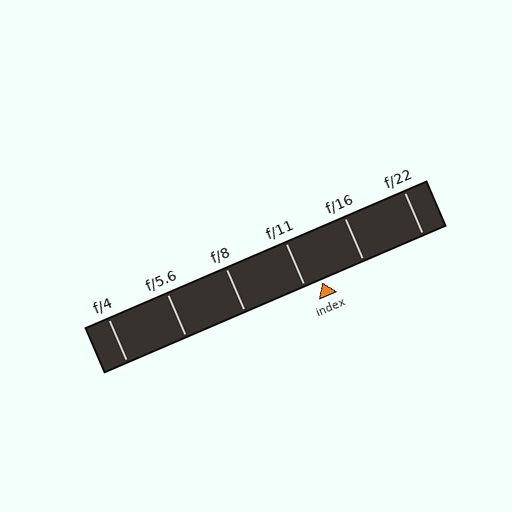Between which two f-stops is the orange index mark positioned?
The index mark is between f/11 and f/16.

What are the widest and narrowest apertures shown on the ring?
The widest aperture shown is f/4 and the narrowest is f/22.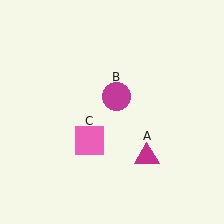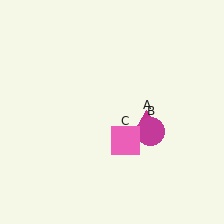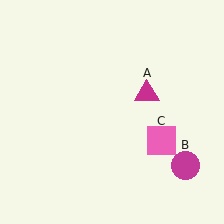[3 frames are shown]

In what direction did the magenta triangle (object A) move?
The magenta triangle (object A) moved up.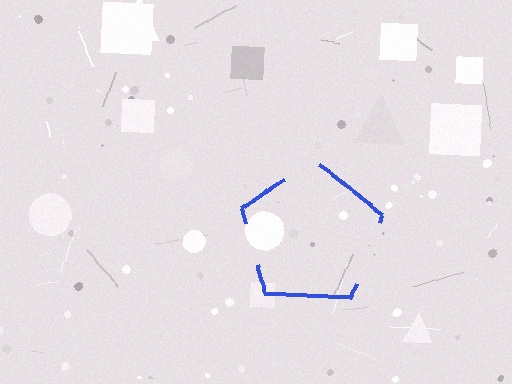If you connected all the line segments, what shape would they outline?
They would outline a pentagon.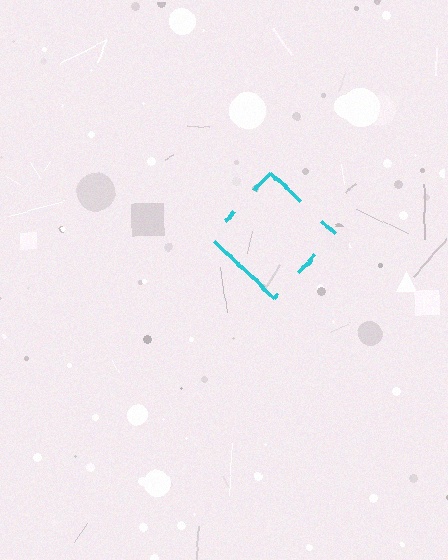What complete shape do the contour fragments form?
The contour fragments form a diamond.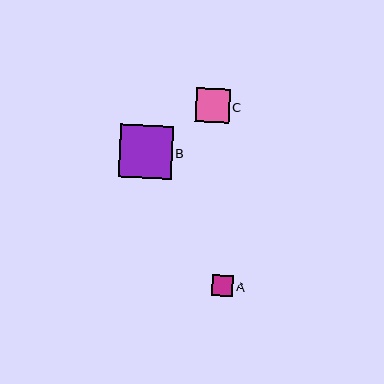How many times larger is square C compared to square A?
Square C is approximately 1.6 times the size of square A.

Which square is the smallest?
Square A is the smallest with a size of approximately 22 pixels.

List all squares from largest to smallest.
From largest to smallest: B, C, A.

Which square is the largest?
Square B is the largest with a size of approximately 53 pixels.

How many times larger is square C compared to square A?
Square C is approximately 1.6 times the size of square A.